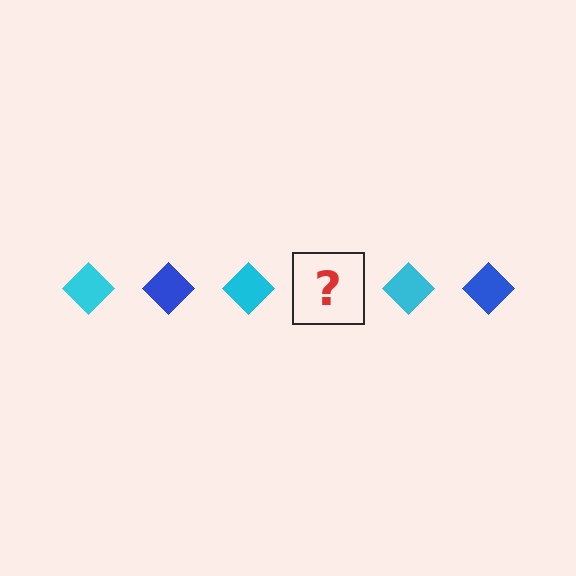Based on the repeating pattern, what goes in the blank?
The blank should be a blue diamond.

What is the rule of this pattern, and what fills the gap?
The rule is that the pattern cycles through cyan, blue diamonds. The gap should be filled with a blue diamond.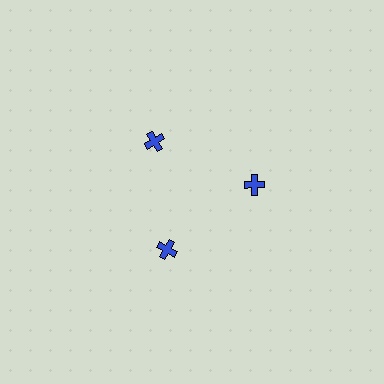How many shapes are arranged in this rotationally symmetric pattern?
There are 3 shapes, arranged in 3 groups of 1.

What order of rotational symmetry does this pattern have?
This pattern has 3-fold rotational symmetry.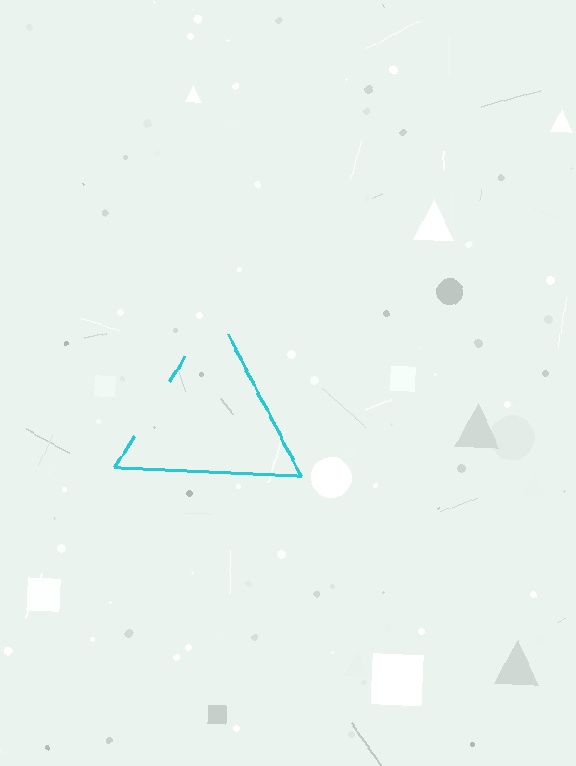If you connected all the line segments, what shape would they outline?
They would outline a triangle.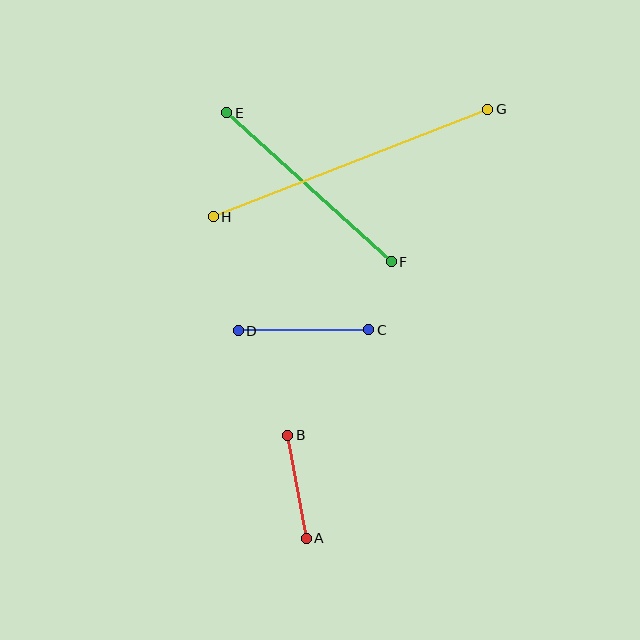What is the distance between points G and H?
The distance is approximately 295 pixels.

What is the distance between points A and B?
The distance is approximately 105 pixels.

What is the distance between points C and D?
The distance is approximately 131 pixels.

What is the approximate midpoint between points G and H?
The midpoint is at approximately (351, 163) pixels.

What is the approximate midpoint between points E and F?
The midpoint is at approximately (309, 187) pixels.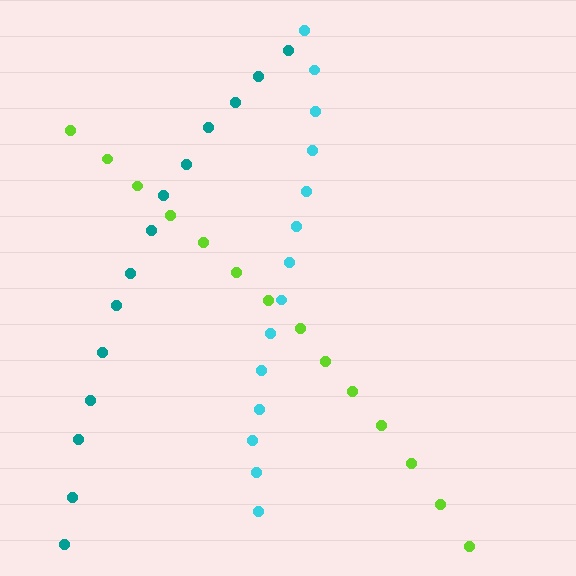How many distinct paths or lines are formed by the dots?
There are 3 distinct paths.